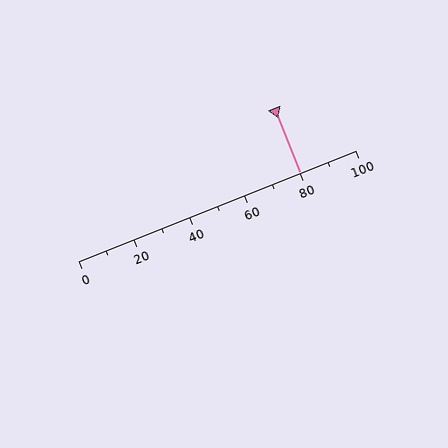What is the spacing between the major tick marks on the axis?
The major ticks are spaced 20 apart.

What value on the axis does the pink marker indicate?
The marker indicates approximately 80.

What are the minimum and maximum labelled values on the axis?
The axis runs from 0 to 100.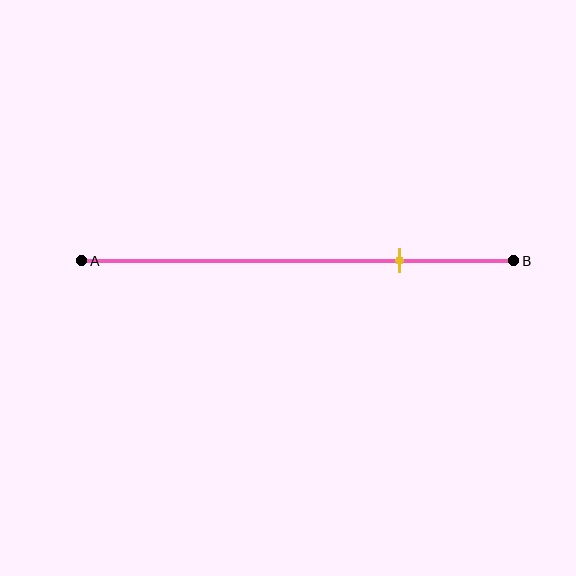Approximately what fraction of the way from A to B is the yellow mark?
The yellow mark is approximately 75% of the way from A to B.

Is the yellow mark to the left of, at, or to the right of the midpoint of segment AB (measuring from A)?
The yellow mark is to the right of the midpoint of segment AB.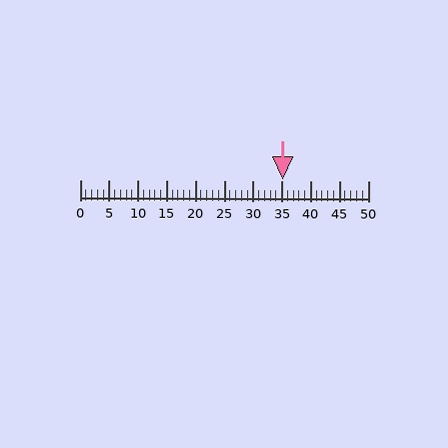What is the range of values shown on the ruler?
The ruler shows values from 0 to 50.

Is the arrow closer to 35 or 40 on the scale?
The arrow is closer to 35.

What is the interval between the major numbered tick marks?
The major tick marks are spaced 5 units apart.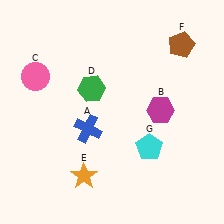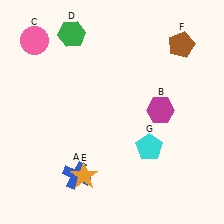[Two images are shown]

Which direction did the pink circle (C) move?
The pink circle (C) moved up.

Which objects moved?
The objects that moved are: the blue cross (A), the pink circle (C), the green hexagon (D).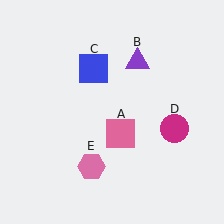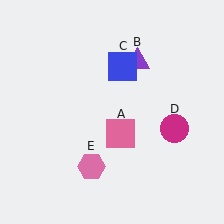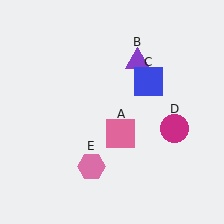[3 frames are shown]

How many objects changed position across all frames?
1 object changed position: blue square (object C).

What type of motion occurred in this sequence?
The blue square (object C) rotated clockwise around the center of the scene.